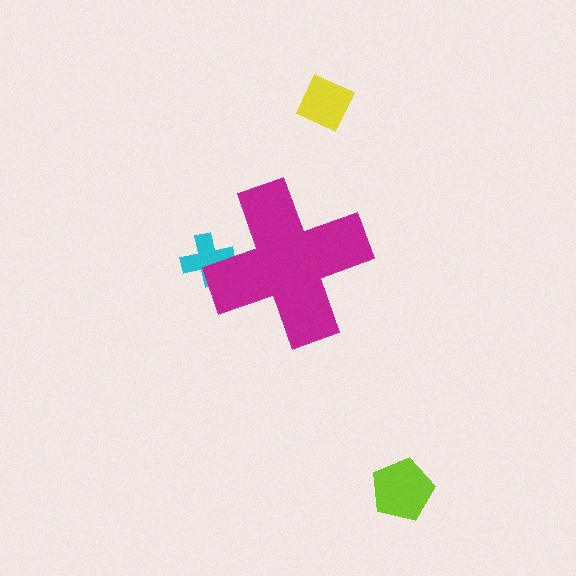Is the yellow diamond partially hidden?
No, the yellow diamond is fully visible.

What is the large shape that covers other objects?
A magenta cross.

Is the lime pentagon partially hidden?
No, the lime pentagon is fully visible.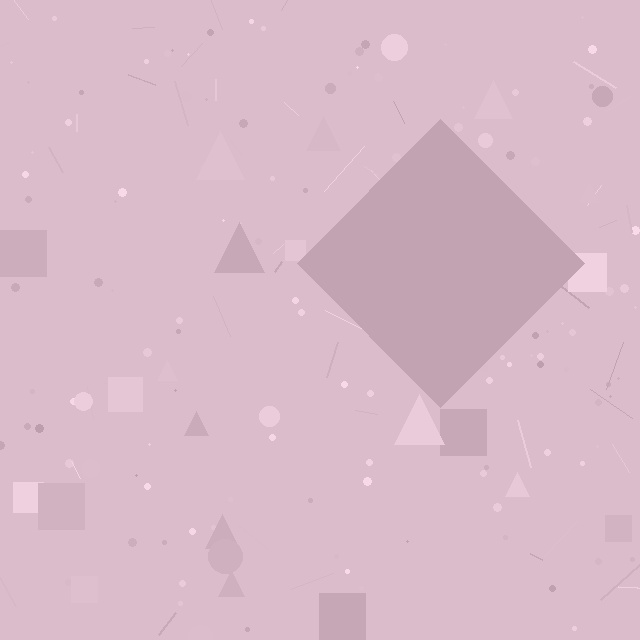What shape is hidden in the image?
A diamond is hidden in the image.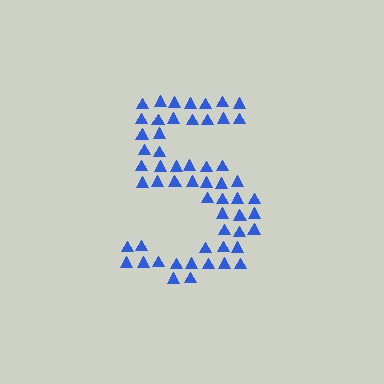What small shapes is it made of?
It is made of small triangles.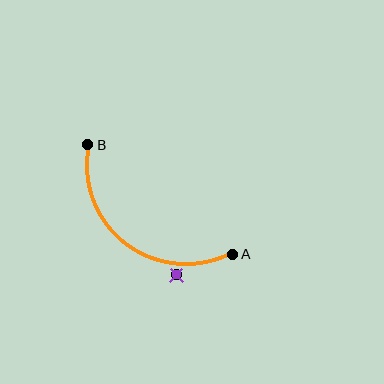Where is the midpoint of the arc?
The arc midpoint is the point on the curve farthest from the straight line joining A and B. It sits below and to the left of that line.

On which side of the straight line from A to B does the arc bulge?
The arc bulges below and to the left of the straight line connecting A and B.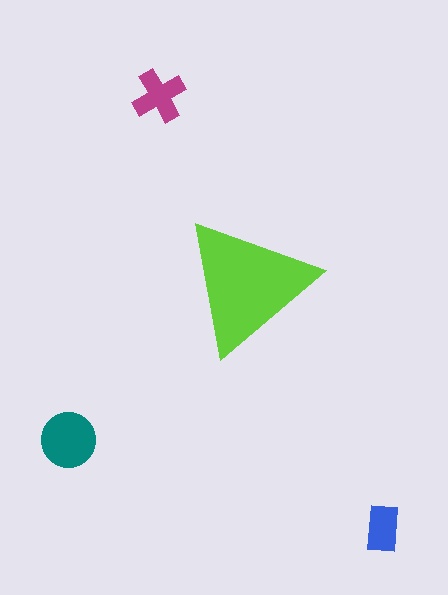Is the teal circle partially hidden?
No, the teal circle is fully visible.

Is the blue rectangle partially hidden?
No, the blue rectangle is fully visible.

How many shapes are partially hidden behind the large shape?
0 shapes are partially hidden.